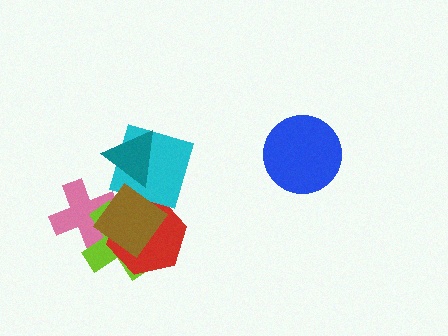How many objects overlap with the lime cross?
3 objects overlap with the lime cross.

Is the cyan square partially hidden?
Yes, it is partially covered by another shape.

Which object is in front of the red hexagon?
The brown diamond is in front of the red hexagon.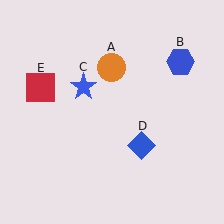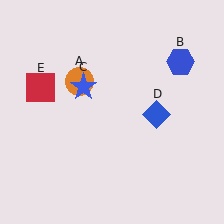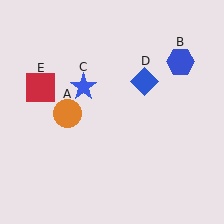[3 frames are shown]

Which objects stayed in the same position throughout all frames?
Blue hexagon (object B) and blue star (object C) and red square (object E) remained stationary.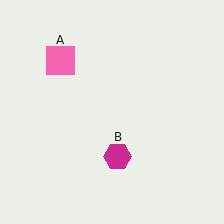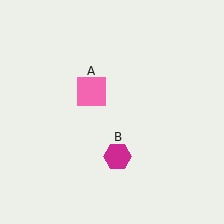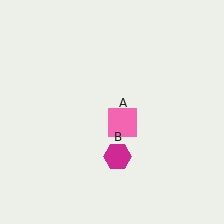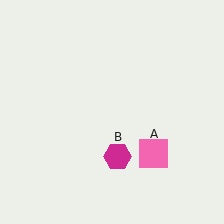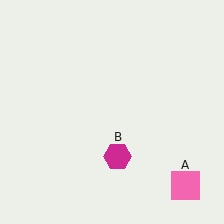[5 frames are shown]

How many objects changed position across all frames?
1 object changed position: pink square (object A).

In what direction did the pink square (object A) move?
The pink square (object A) moved down and to the right.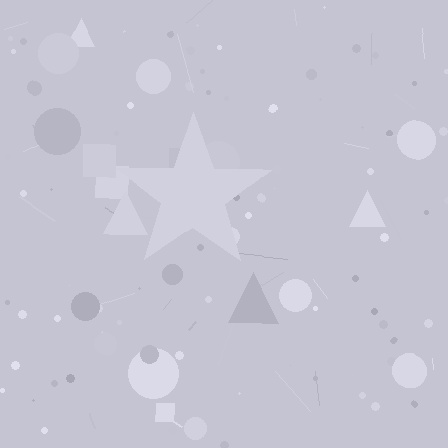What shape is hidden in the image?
A star is hidden in the image.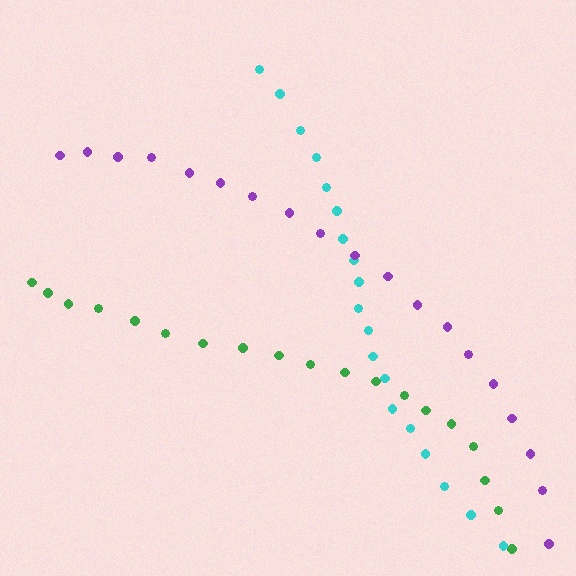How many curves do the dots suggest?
There are 3 distinct paths.